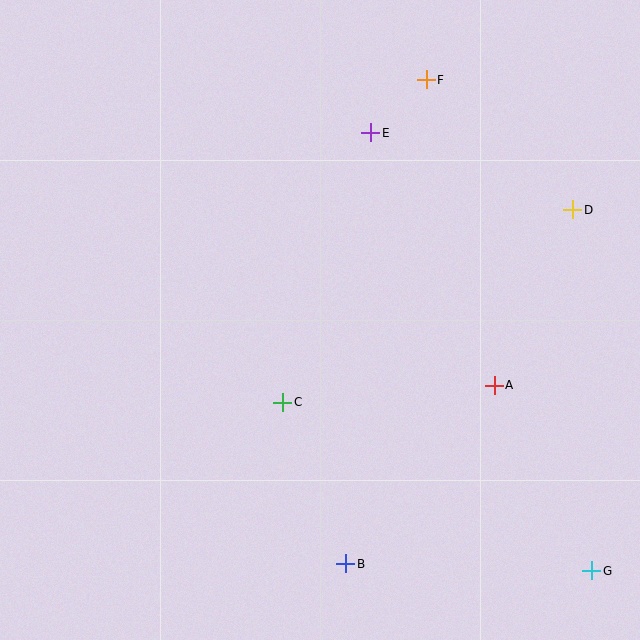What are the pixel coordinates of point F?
Point F is at (426, 80).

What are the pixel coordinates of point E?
Point E is at (371, 133).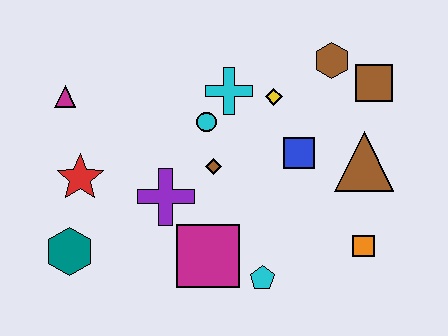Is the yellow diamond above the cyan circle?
Yes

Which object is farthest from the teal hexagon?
The brown square is farthest from the teal hexagon.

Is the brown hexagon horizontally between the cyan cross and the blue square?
No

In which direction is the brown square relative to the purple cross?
The brown square is to the right of the purple cross.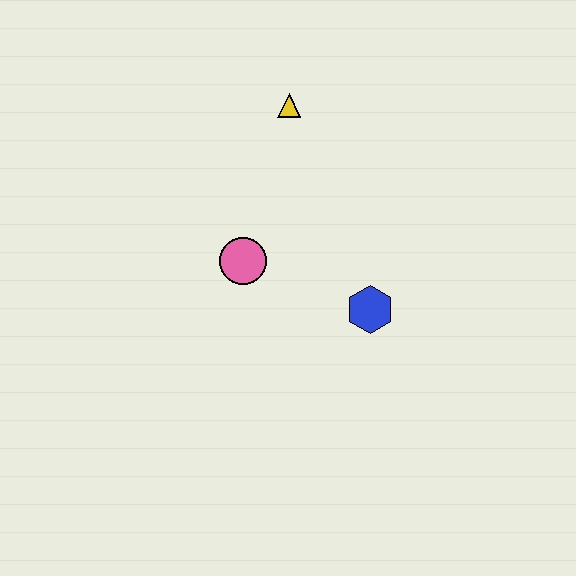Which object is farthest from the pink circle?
The yellow triangle is farthest from the pink circle.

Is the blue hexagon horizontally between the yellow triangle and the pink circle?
No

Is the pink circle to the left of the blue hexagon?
Yes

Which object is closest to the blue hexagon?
The pink circle is closest to the blue hexagon.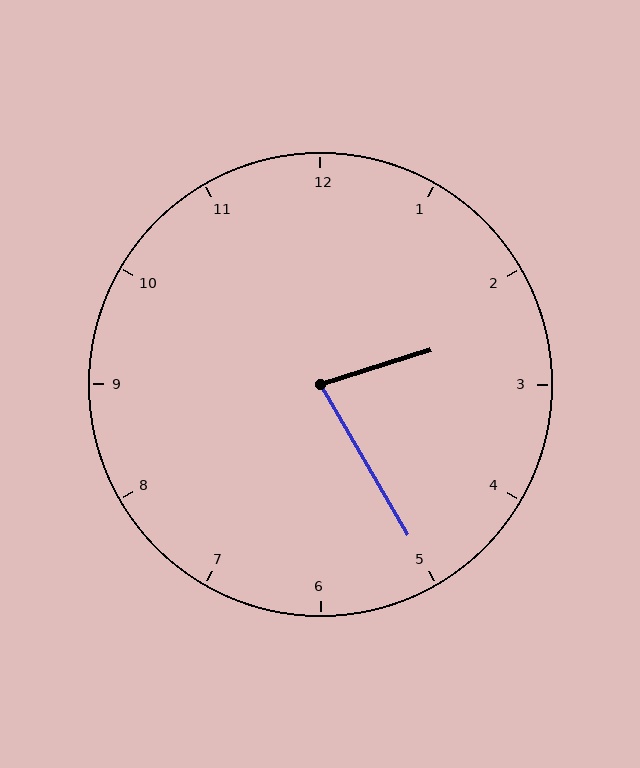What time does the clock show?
2:25.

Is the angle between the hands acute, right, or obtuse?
It is acute.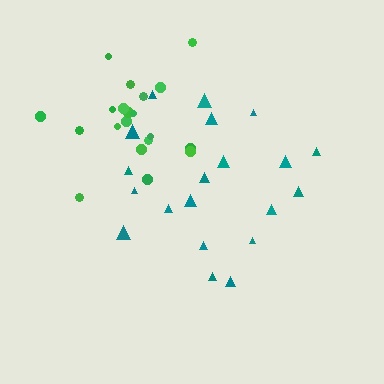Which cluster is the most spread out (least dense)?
Teal.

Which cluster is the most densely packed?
Green.